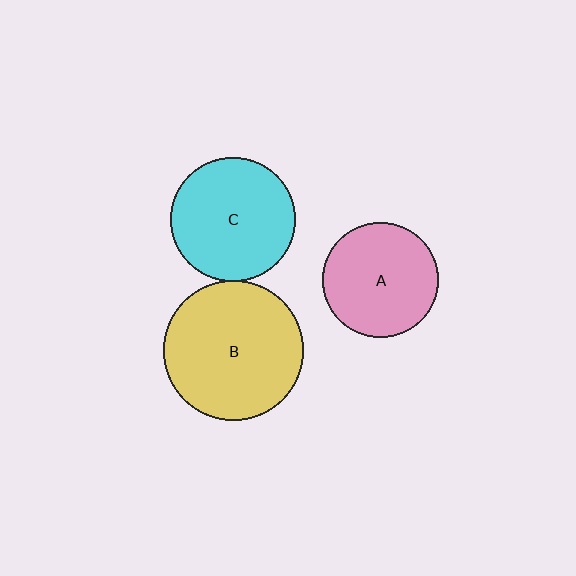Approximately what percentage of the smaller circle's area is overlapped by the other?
Approximately 5%.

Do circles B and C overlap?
Yes.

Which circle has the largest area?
Circle B (yellow).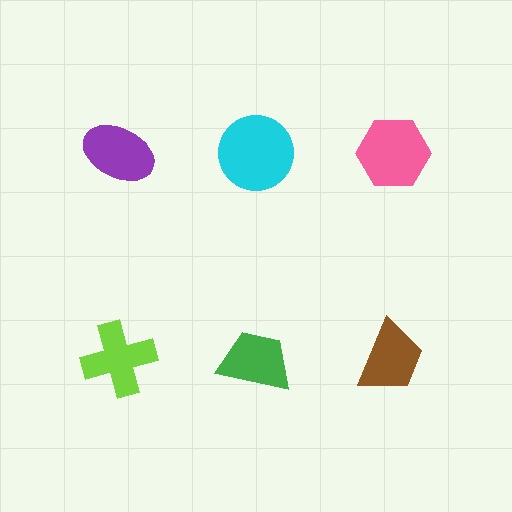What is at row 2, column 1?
A lime cross.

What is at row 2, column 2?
A green trapezoid.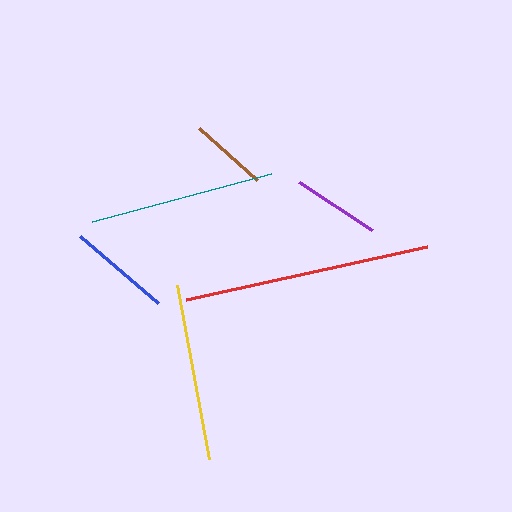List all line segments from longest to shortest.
From longest to shortest: red, teal, yellow, blue, purple, brown.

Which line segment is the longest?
The red line is the longest at approximately 248 pixels.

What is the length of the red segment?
The red segment is approximately 248 pixels long.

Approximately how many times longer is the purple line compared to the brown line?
The purple line is approximately 1.1 times the length of the brown line.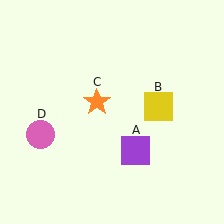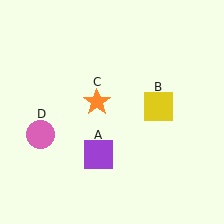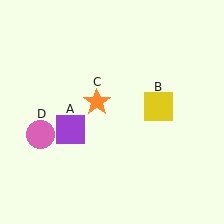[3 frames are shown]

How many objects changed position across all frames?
1 object changed position: purple square (object A).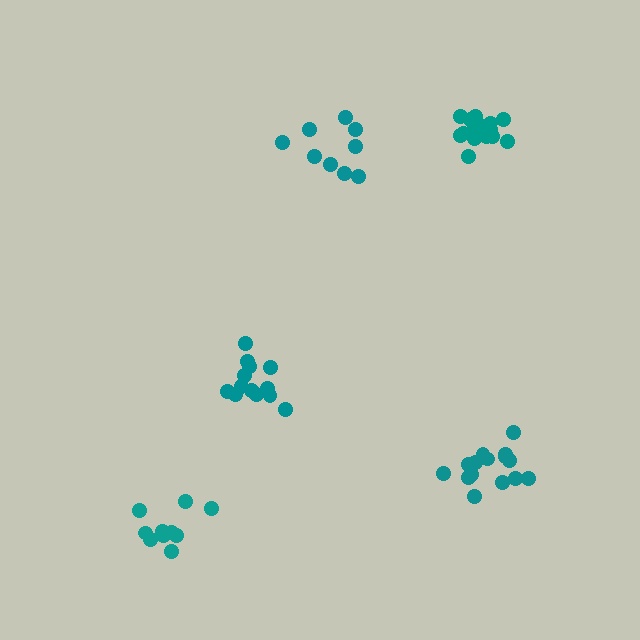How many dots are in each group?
Group 1: 15 dots, Group 2: 10 dots, Group 3: 13 dots, Group 4: 15 dots, Group 5: 9 dots (62 total).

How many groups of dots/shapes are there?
There are 5 groups.